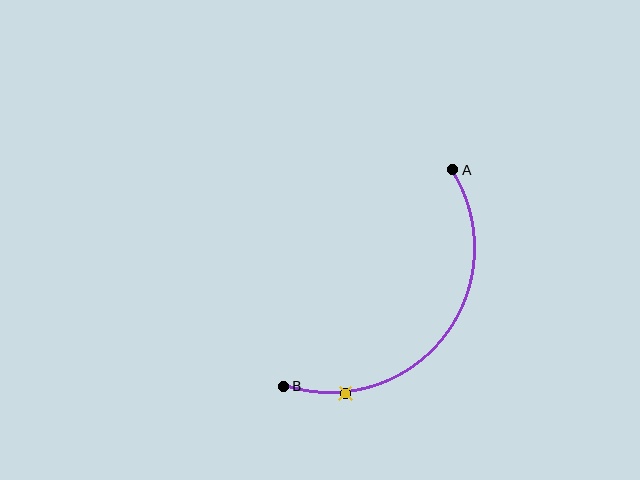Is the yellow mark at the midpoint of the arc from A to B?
No. The yellow mark lies on the arc but is closer to endpoint B. The arc midpoint would be at the point on the curve equidistant along the arc from both A and B.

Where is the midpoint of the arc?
The arc midpoint is the point on the curve farthest from the straight line joining A and B. It sits below and to the right of that line.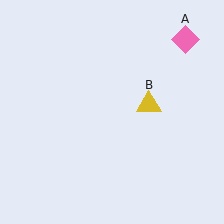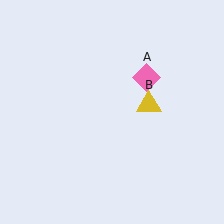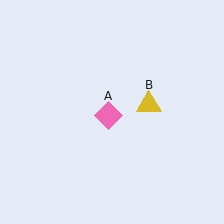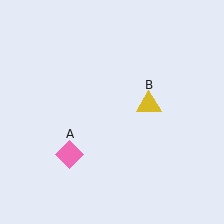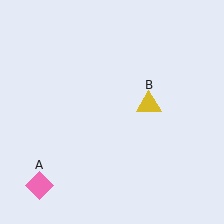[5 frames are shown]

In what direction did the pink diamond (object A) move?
The pink diamond (object A) moved down and to the left.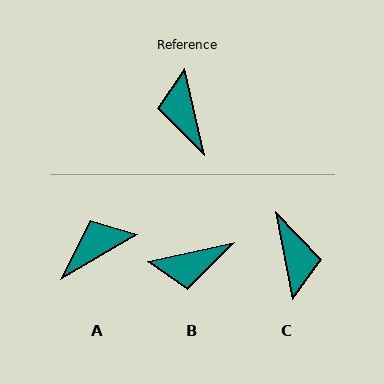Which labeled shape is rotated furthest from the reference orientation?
C, about 178 degrees away.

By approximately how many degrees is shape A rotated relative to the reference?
Approximately 73 degrees clockwise.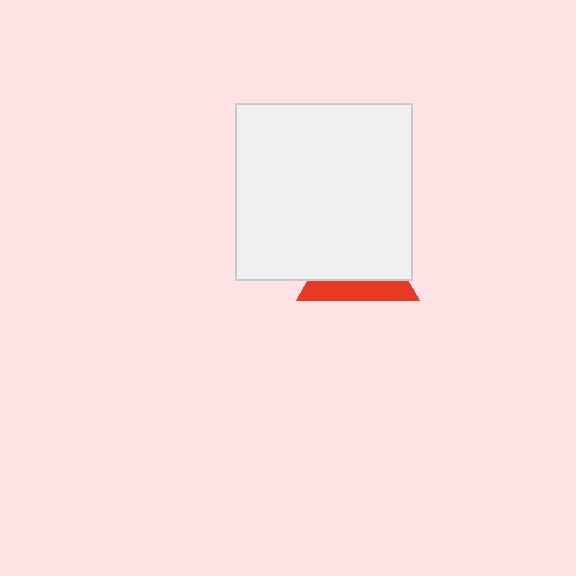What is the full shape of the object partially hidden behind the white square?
The partially hidden object is a red triangle.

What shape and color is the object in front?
The object in front is a white square.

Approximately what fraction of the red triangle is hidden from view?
Roughly 66% of the red triangle is hidden behind the white square.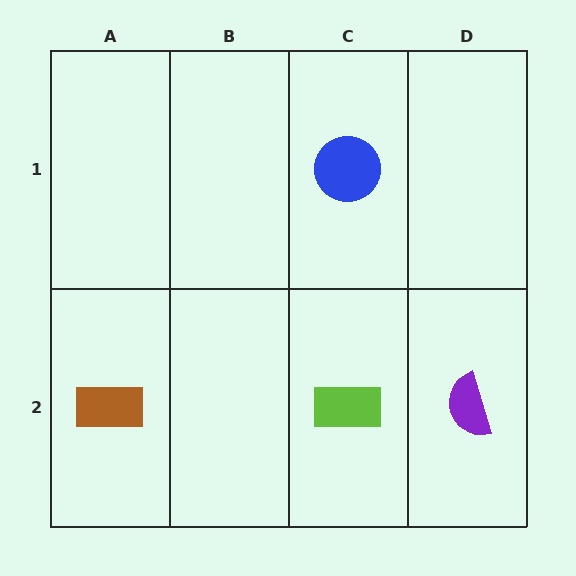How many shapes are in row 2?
3 shapes.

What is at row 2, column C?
A lime rectangle.